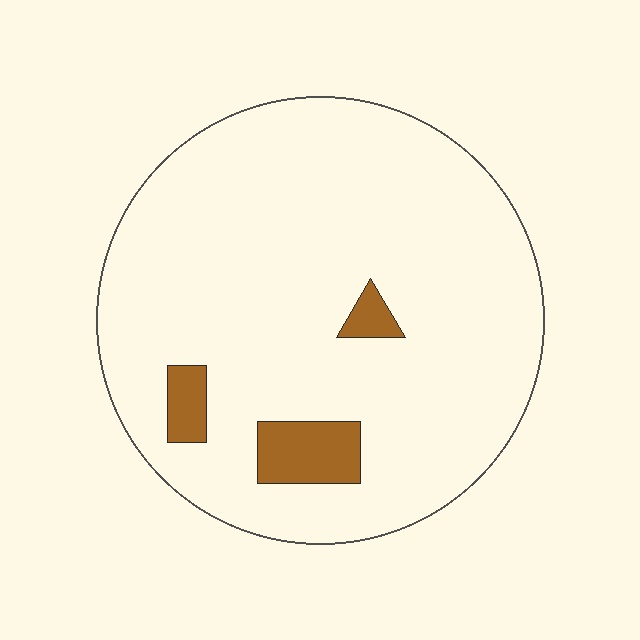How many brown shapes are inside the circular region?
3.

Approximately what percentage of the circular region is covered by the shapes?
Approximately 5%.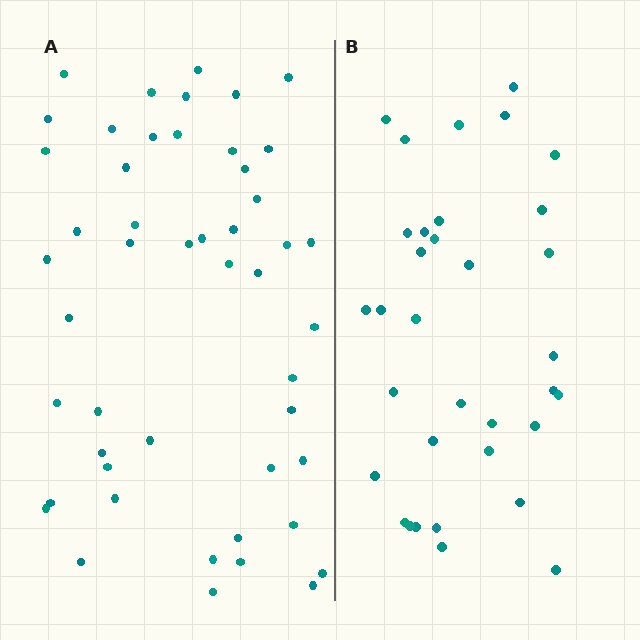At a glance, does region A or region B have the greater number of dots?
Region A (the left region) has more dots.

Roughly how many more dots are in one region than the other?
Region A has approximately 15 more dots than region B.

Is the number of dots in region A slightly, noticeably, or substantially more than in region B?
Region A has noticeably more, but not dramatically so. The ratio is roughly 1.4 to 1.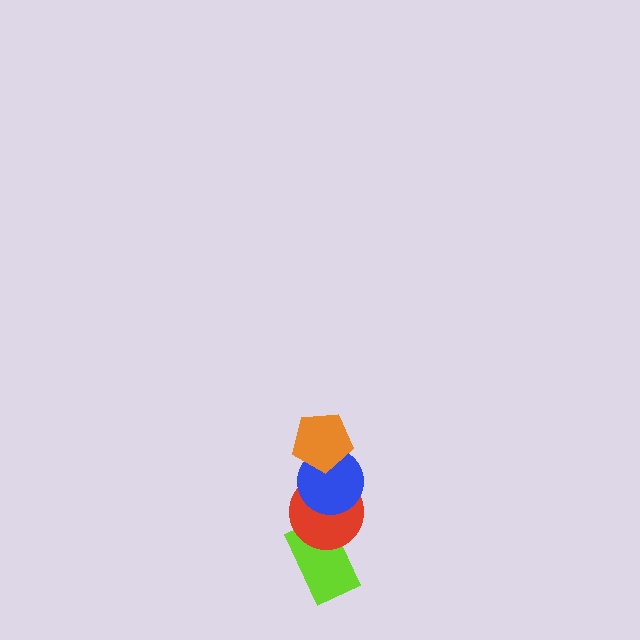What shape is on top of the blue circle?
The orange pentagon is on top of the blue circle.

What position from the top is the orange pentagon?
The orange pentagon is 1st from the top.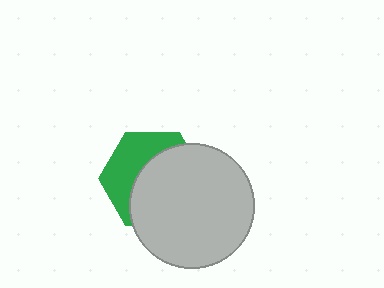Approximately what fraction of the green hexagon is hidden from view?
Roughly 59% of the green hexagon is hidden behind the light gray circle.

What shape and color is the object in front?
The object in front is a light gray circle.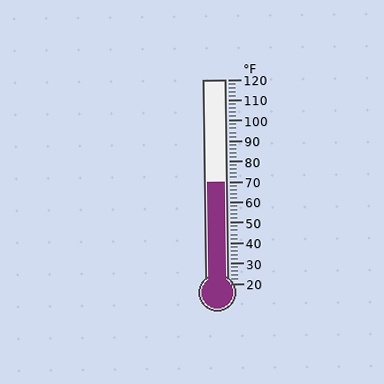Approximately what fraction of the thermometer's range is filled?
The thermometer is filled to approximately 50% of its range.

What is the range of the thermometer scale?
The thermometer scale ranges from 20°F to 120°F.